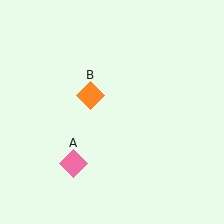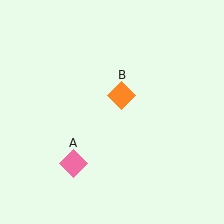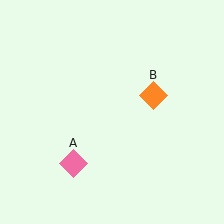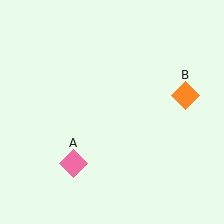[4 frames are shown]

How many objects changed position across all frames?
1 object changed position: orange diamond (object B).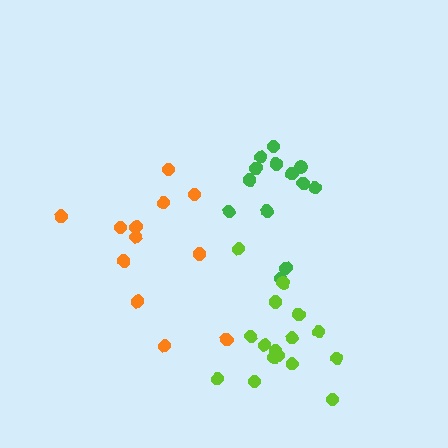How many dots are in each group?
Group 1: 13 dots, Group 2: 12 dots, Group 3: 16 dots (41 total).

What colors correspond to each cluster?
The clusters are colored: green, orange, lime.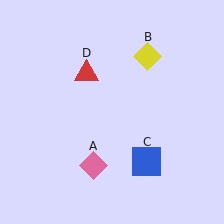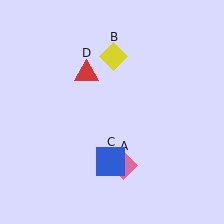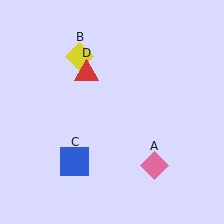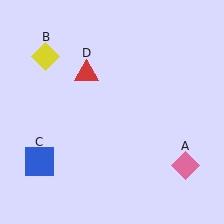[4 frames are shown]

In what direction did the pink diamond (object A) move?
The pink diamond (object A) moved right.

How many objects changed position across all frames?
3 objects changed position: pink diamond (object A), yellow diamond (object B), blue square (object C).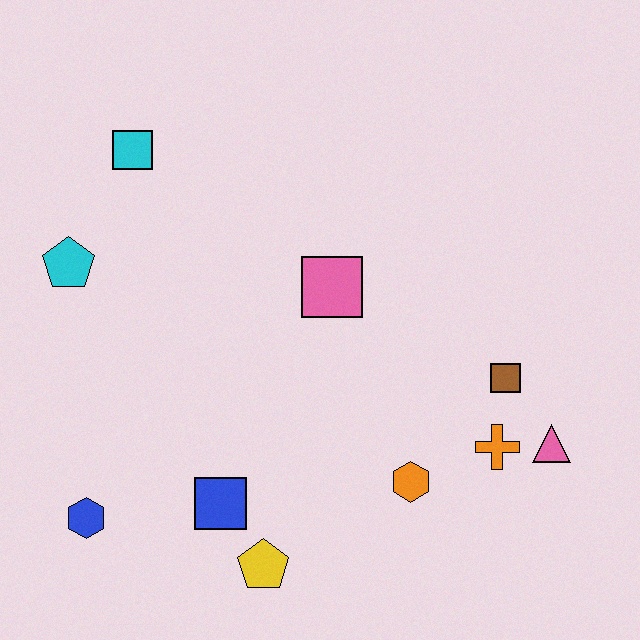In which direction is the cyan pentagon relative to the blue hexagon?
The cyan pentagon is above the blue hexagon.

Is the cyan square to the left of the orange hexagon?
Yes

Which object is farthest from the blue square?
The cyan square is farthest from the blue square.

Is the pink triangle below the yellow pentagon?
No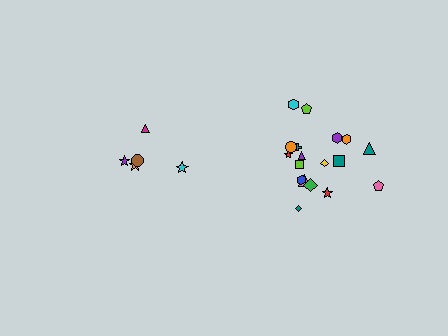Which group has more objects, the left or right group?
The right group.